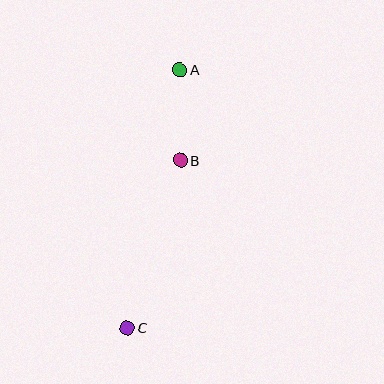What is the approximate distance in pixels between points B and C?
The distance between B and C is approximately 176 pixels.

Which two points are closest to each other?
Points A and B are closest to each other.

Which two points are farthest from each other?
Points A and C are farthest from each other.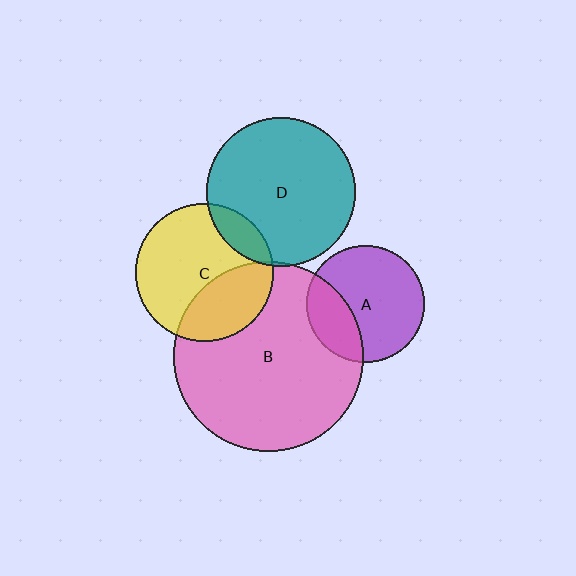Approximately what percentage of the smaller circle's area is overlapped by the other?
Approximately 35%.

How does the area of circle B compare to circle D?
Approximately 1.6 times.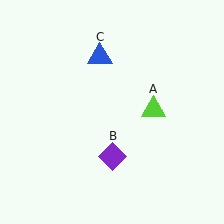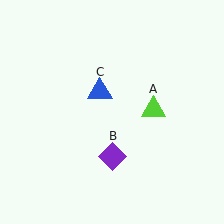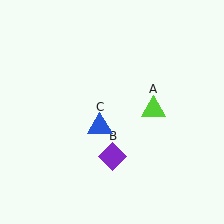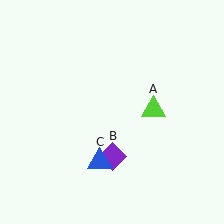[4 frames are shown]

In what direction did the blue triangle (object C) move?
The blue triangle (object C) moved down.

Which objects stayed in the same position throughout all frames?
Lime triangle (object A) and purple diamond (object B) remained stationary.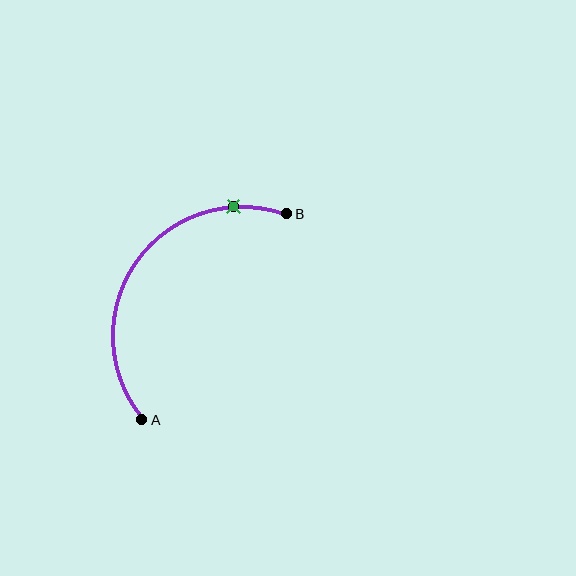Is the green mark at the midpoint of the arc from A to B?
No. The green mark lies on the arc but is closer to endpoint B. The arc midpoint would be at the point on the curve equidistant along the arc from both A and B.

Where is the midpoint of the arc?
The arc midpoint is the point on the curve farthest from the straight line joining A and B. It sits above and to the left of that line.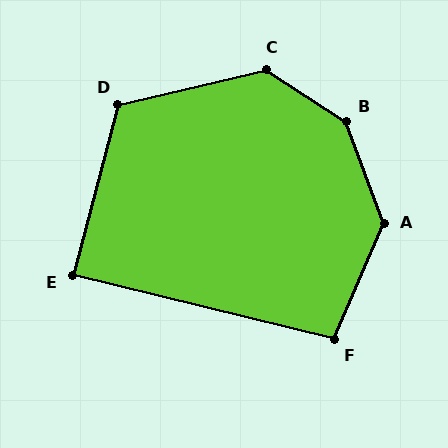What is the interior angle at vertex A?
Approximately 137 degrees (obtuse).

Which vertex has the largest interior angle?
B, at approximately 143 degrees.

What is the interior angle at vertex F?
Approximately 99 degrees (obtuse).